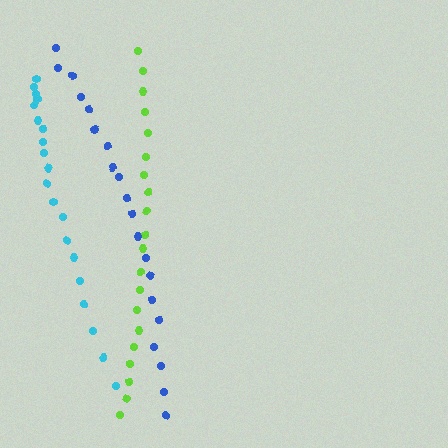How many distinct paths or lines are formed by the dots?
There are 3 distinct paths.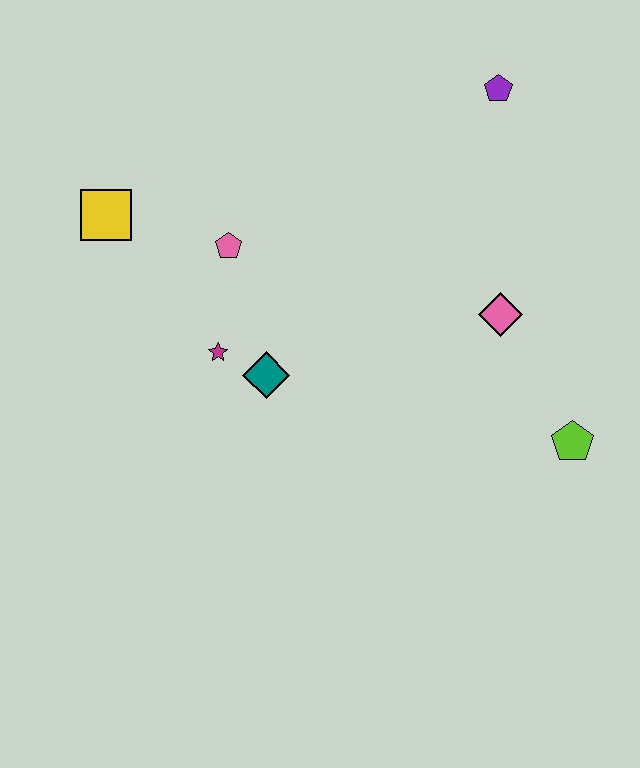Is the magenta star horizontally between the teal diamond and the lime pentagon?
No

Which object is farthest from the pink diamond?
The yellow square is farthest from the pink diamond.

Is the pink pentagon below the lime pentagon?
No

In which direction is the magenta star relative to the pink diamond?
The magenta star is to the left of the pink diamond.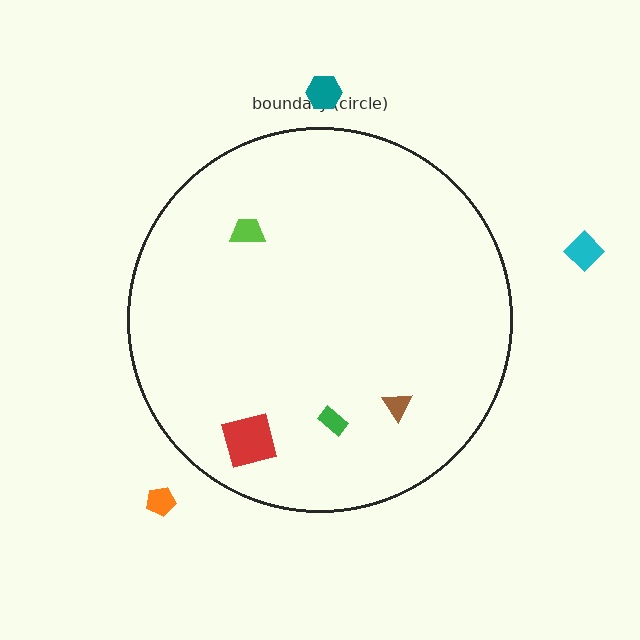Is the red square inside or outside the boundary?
Inside.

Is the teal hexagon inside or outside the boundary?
Outside.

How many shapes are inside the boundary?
4 inside, 3 outside.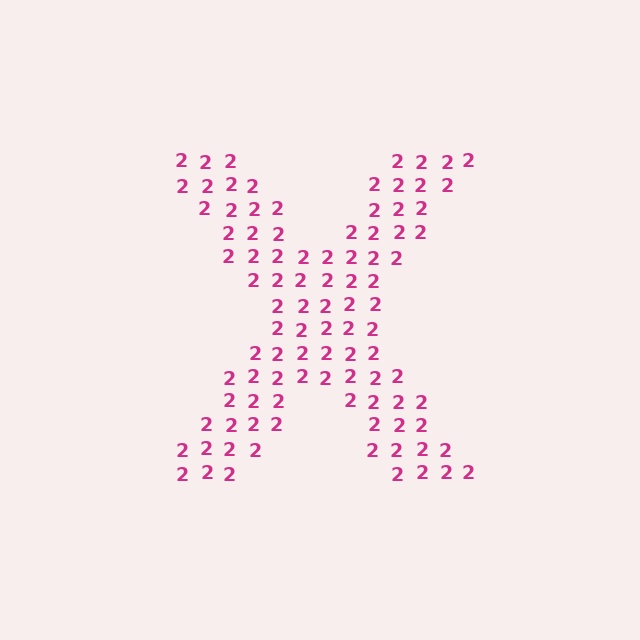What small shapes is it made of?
It is made of small digit 2's.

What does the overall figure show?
The overall figure shows the letter X.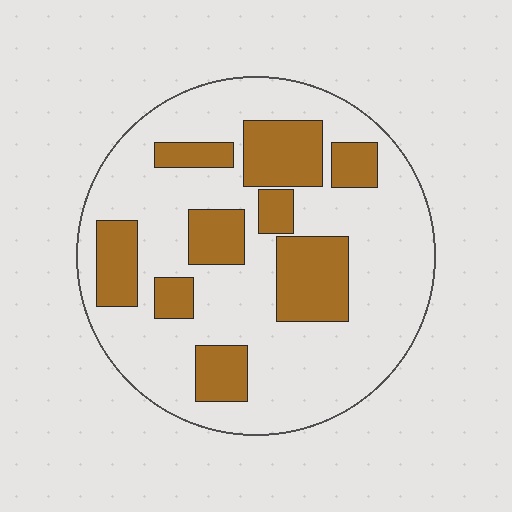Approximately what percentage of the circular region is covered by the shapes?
Approximately 30%.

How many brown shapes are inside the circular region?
9.